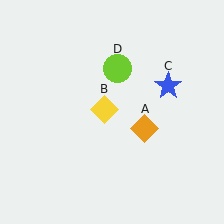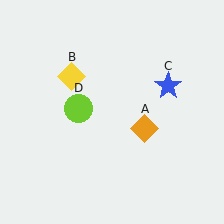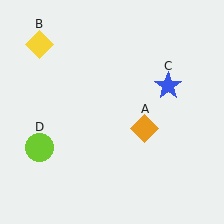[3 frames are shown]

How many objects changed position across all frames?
2 objects changed position: yellow diamond (object B), lime circle (object D).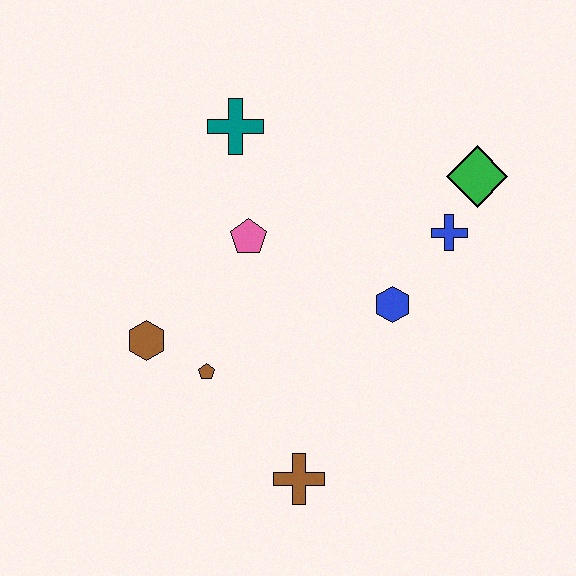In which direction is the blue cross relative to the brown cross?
The blue cross is above the brown cross.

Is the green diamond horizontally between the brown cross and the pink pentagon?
No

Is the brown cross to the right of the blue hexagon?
No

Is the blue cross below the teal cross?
Yes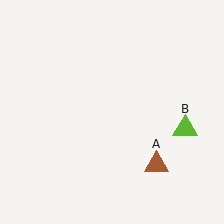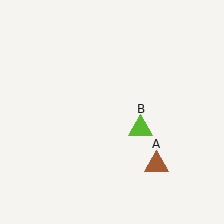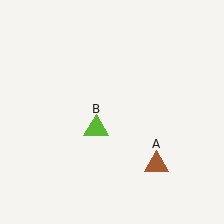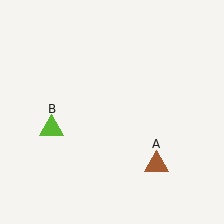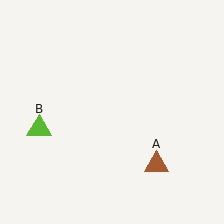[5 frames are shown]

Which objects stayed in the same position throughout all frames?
Brown triangle (object A) remained stationary.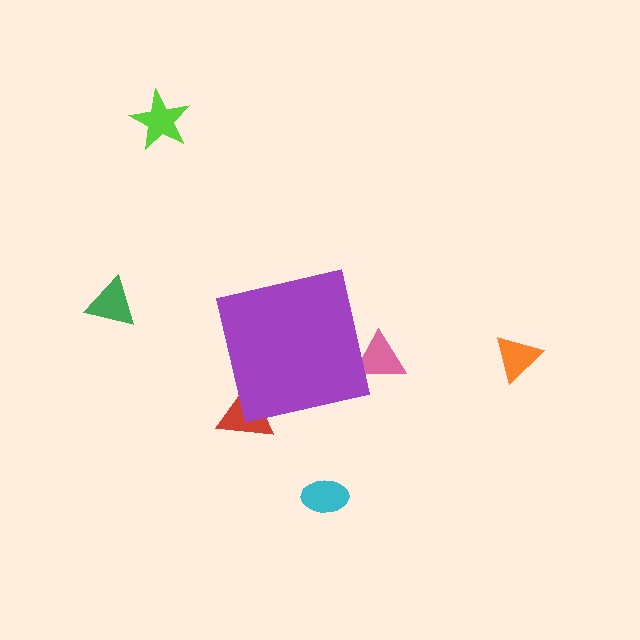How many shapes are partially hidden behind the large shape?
2 shapes are partially hidden.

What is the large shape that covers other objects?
A purple square.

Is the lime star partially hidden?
No, the lime star is fully visible.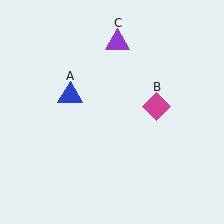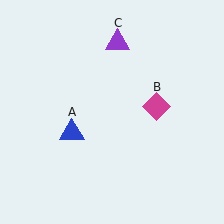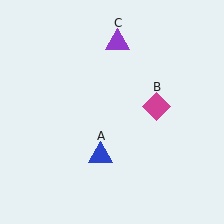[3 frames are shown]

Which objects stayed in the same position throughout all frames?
Magenta diamond (object B) and purple triangle (object C) remained stationary.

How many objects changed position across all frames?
1 object changed position: blue triangle (object A).